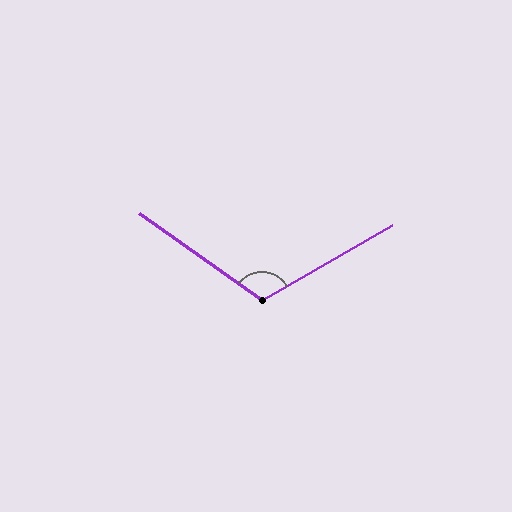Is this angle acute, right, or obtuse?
It is obtuse.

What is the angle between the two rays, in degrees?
Approximately 114 degrees.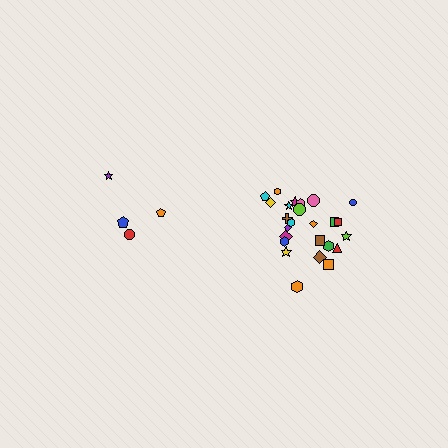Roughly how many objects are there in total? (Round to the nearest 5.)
Roughly 30 objects in total.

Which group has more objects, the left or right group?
The right group.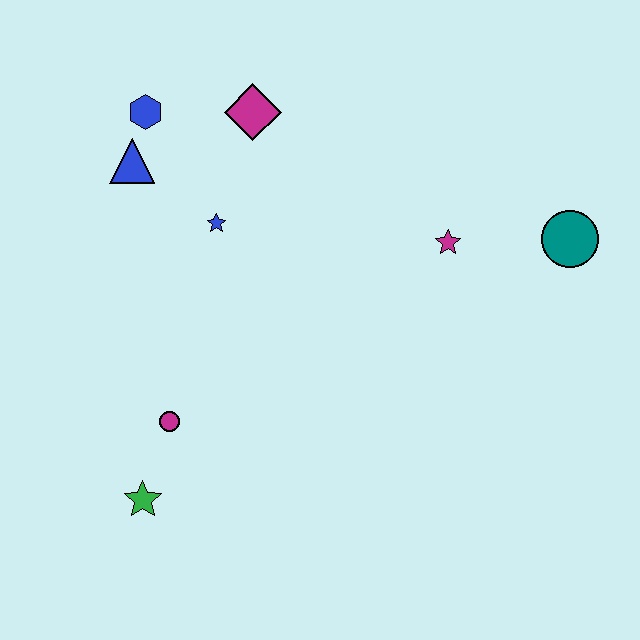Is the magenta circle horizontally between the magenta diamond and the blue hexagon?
Yes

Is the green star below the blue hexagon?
Yes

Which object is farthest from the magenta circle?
The teal circle is farthest from the magenta circle.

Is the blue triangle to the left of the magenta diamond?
Yes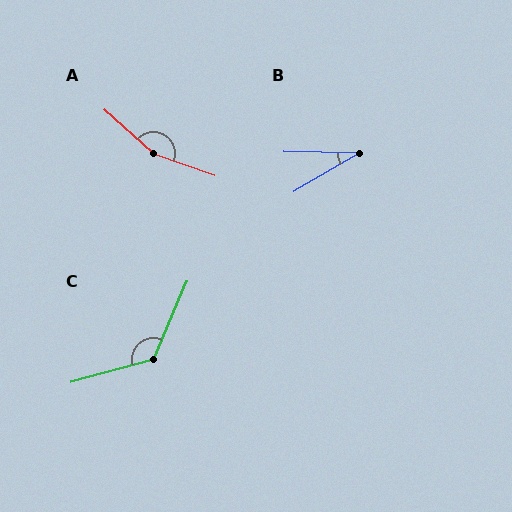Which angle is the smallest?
B, at approximately 31 degrees.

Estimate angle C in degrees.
Approximately 128 degrees.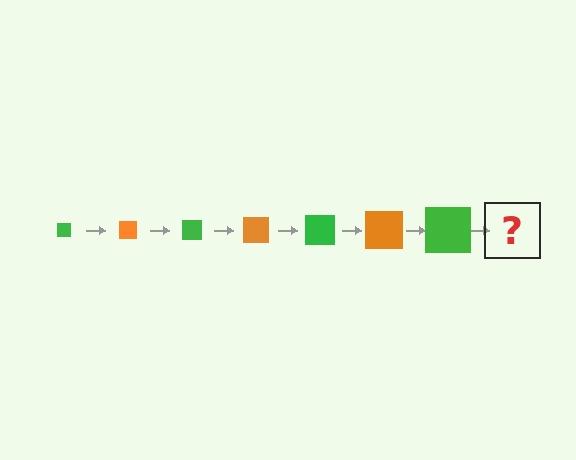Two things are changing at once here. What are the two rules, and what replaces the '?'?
The two rules are that the square grows larger each step and the color cycles through green and orange. The '?' should be an orange square, larger than the previous one.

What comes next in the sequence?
The next element should be an orange square, larger than the previous one.